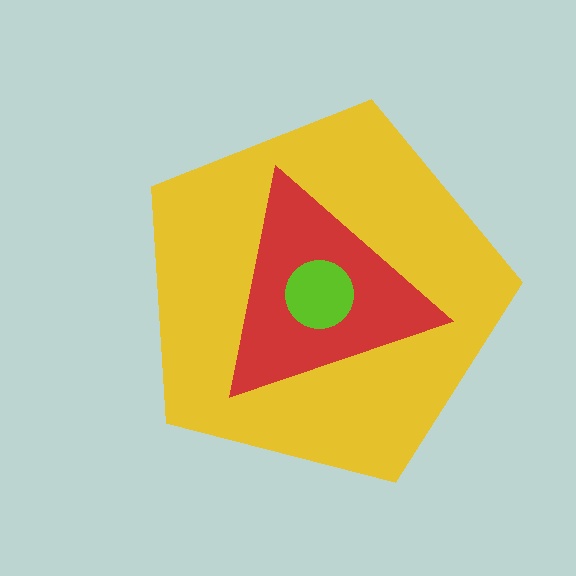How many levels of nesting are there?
3.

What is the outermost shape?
The yellow pentagon.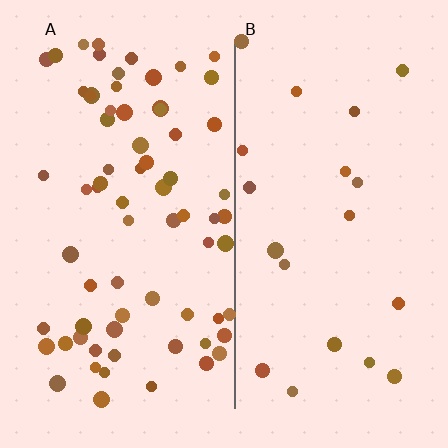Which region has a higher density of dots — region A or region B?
A (the left).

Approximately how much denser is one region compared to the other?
Approximately 3.5× — region A over region B.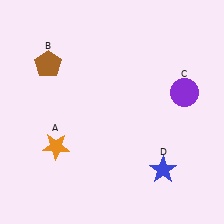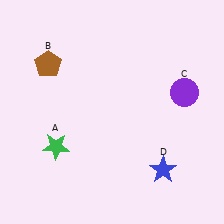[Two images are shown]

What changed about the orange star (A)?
In Image 1, A is orange. In Image 2, it changed to green.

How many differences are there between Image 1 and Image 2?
There is 1 difference between the two images.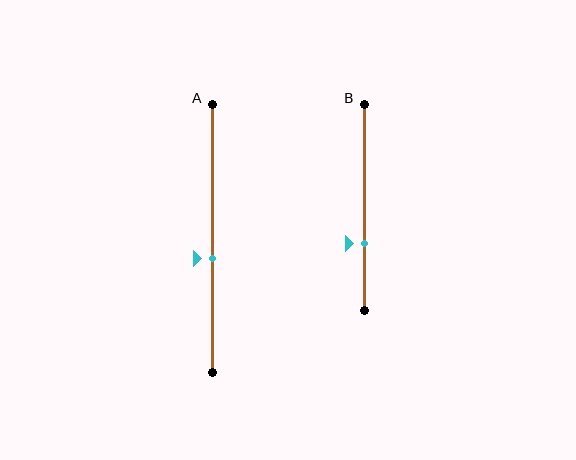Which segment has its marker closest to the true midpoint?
Segment A has its marker closest to the true midpoint.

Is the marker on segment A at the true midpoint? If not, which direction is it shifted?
No, the marker on segment A is shifted downward by about 8% of the segment length.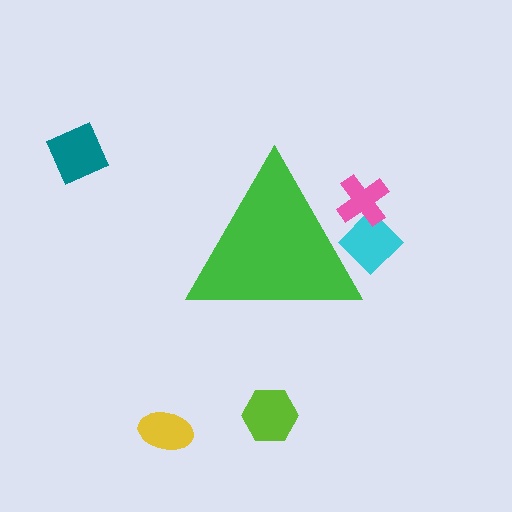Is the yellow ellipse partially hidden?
No, the yellow ellipse is fully visible.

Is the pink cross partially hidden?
Yes, the pink cross is partially hidden behind the green triangle.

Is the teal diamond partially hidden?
No, the teal diamond is fully visible.